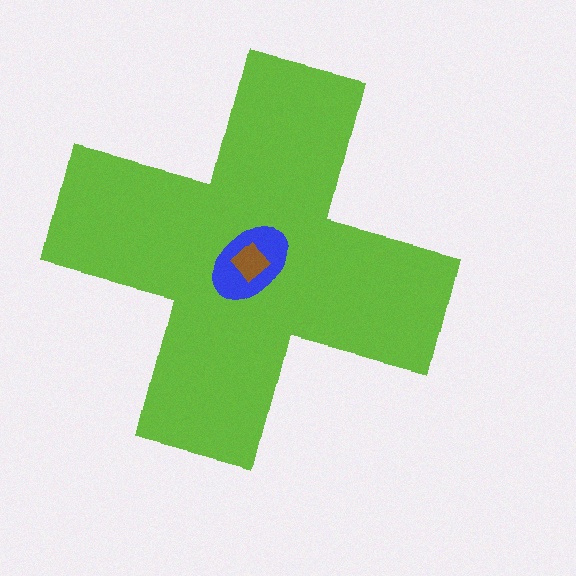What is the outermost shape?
The lime cross.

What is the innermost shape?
The brown diamond.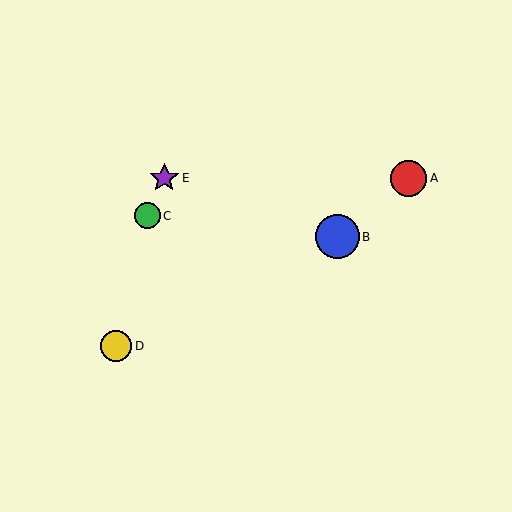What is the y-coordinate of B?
Object B is at y≈237.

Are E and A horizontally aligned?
Yes, both are at y≈178.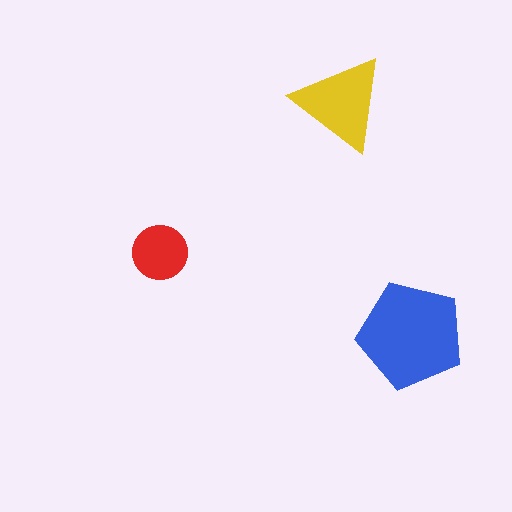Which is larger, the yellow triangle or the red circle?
The yellow triangle.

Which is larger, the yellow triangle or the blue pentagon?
The blue pentagon.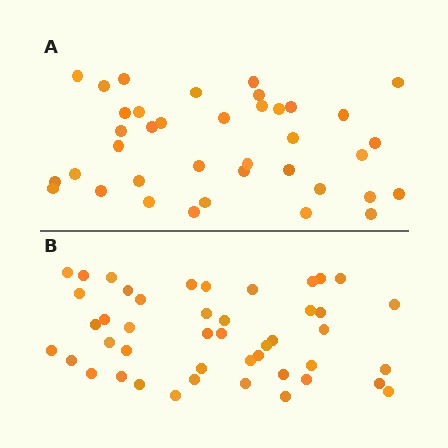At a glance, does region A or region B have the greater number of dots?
Region B (the bottom region) has more dots.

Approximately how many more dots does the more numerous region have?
Region B has roughly 8 or so more dots than region A.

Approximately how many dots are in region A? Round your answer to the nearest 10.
About 40 dots. (The exact count is 38, which rounds to 40.)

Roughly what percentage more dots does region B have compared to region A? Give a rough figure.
About 20% more.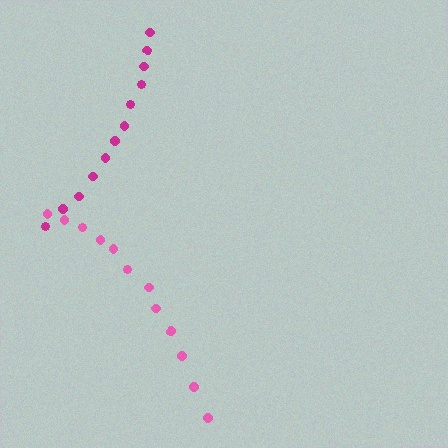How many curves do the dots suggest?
There are 2 distinct paths.